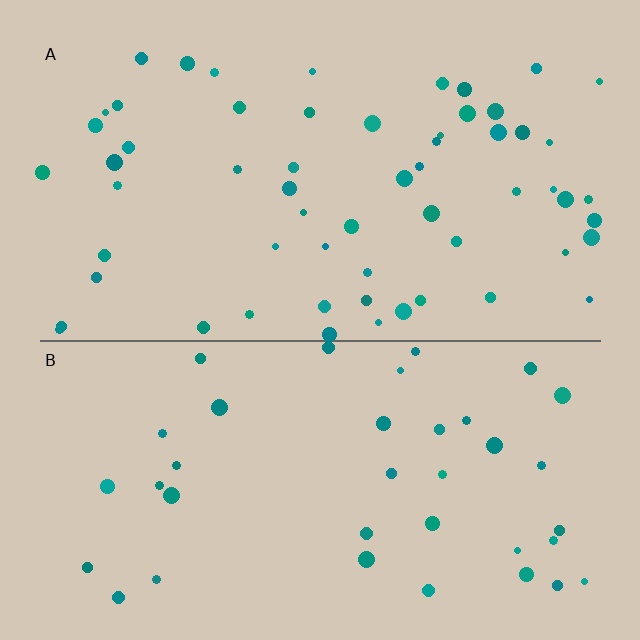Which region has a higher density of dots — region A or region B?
A (the top).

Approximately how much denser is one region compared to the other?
Approximately 1.6× — region A over region B.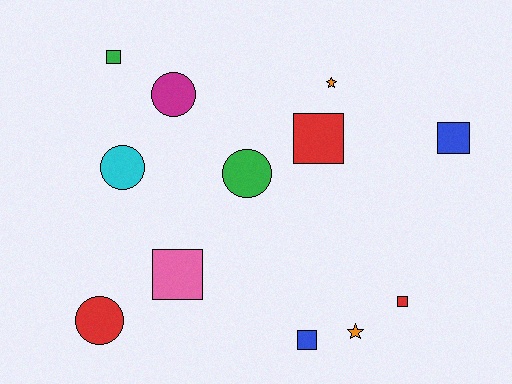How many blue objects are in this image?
There are 2 blue objects.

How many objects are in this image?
There are 12 objects.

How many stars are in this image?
There are 2 stars.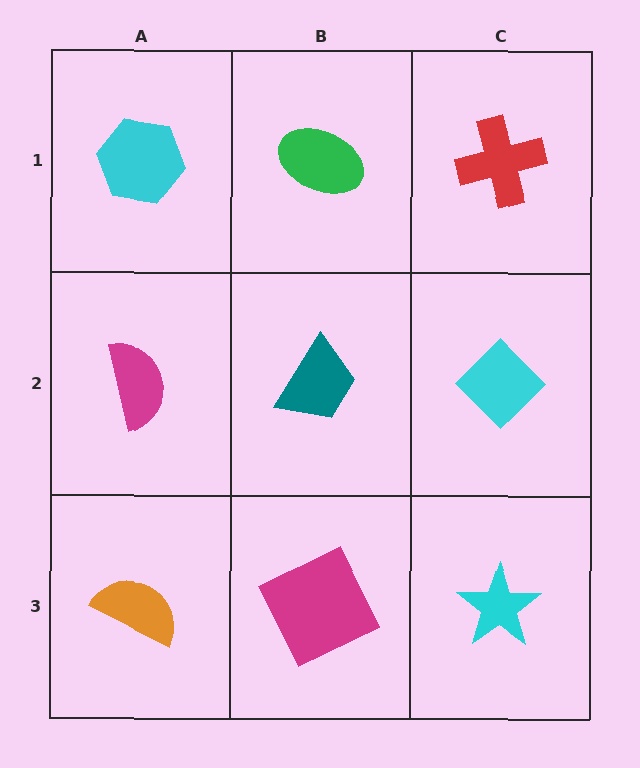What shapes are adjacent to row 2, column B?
A green ellipse (row 1, column B), a magenta square (row 3, column B), a magenta semicircle (row 2, column A), a cyan diamond (row 2, column C).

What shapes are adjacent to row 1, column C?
A cyan diamond (row 2, column C), a green ellipse (row 1, column B).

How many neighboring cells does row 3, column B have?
3.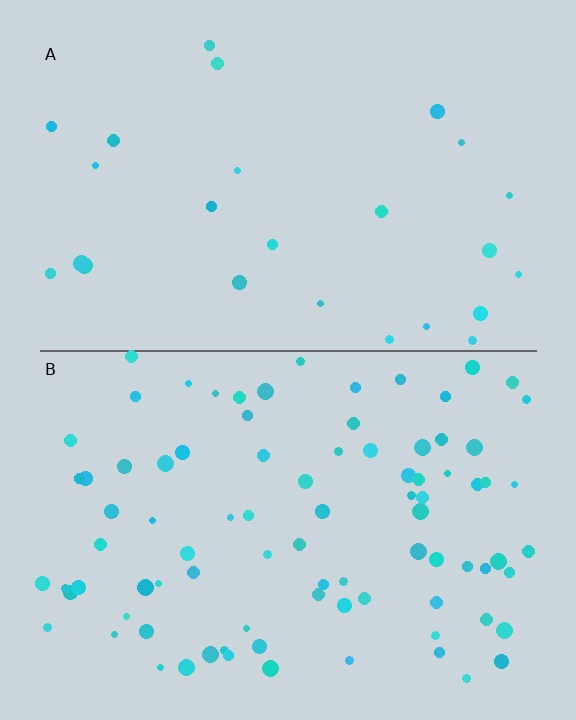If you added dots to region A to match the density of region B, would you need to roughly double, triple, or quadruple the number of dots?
Approximately quadruple.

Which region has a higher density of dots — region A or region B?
B (the bottom).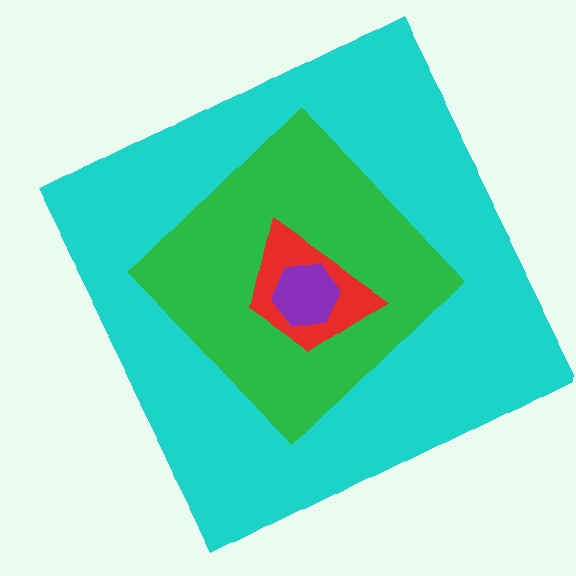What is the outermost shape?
The cyan square.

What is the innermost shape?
The purple hexagon.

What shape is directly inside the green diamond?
The red trapezoid.